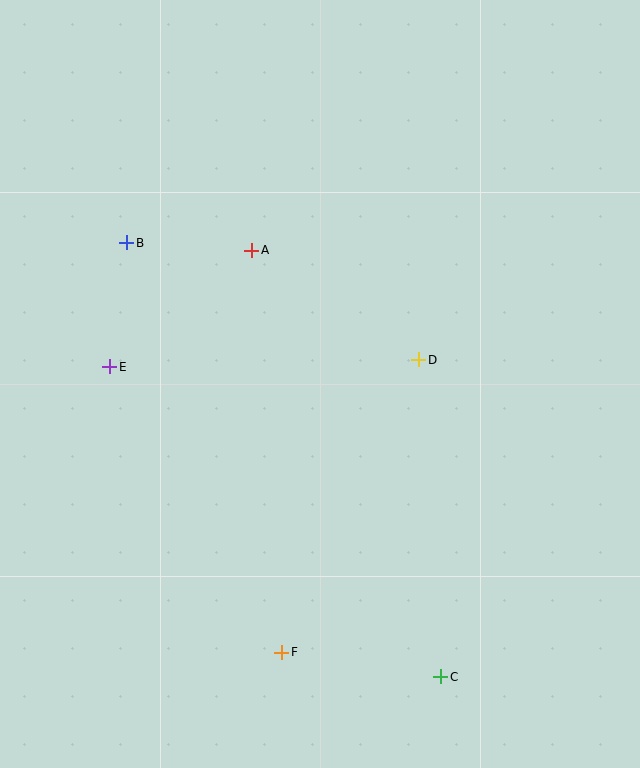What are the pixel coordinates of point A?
Point A is at (252, 250).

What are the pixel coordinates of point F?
Point F is at (282, 652).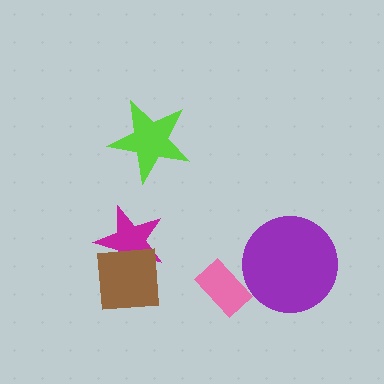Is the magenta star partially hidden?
Yes, it is partially covered by another shape.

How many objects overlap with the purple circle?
0 objects overlap with the purple circle.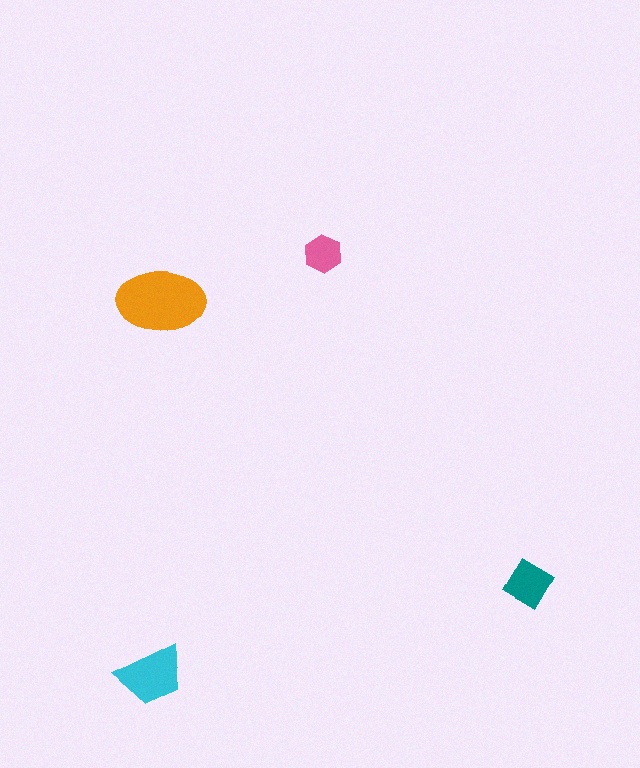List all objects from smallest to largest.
The pink hexagon, the teal diamond, the cyan trapezoid, the orange ellipse.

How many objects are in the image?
There are 4 objects in the image.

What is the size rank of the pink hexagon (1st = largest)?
4th.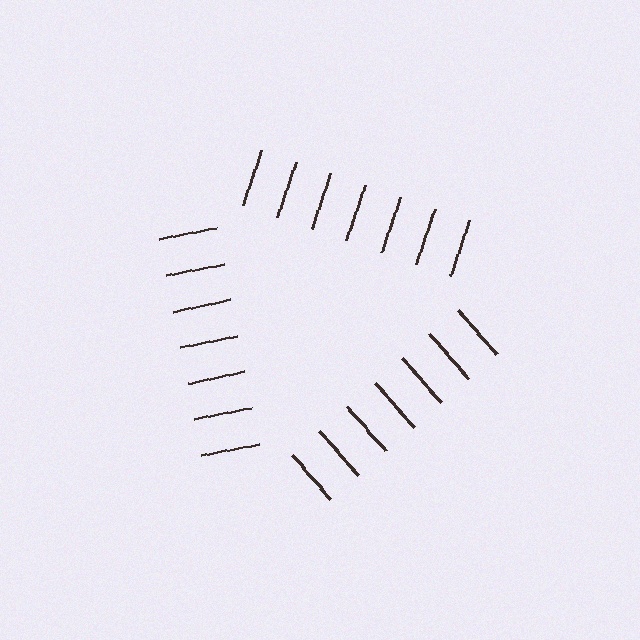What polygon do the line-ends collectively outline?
An illusory triangle — the line segments terminate on its edges but no continuous stroke is drawn.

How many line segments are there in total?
21 — 7 along each of the 3 edges.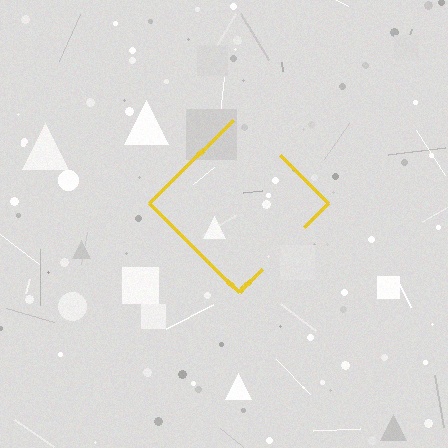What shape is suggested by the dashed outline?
The dashed outline suggests a diamond.